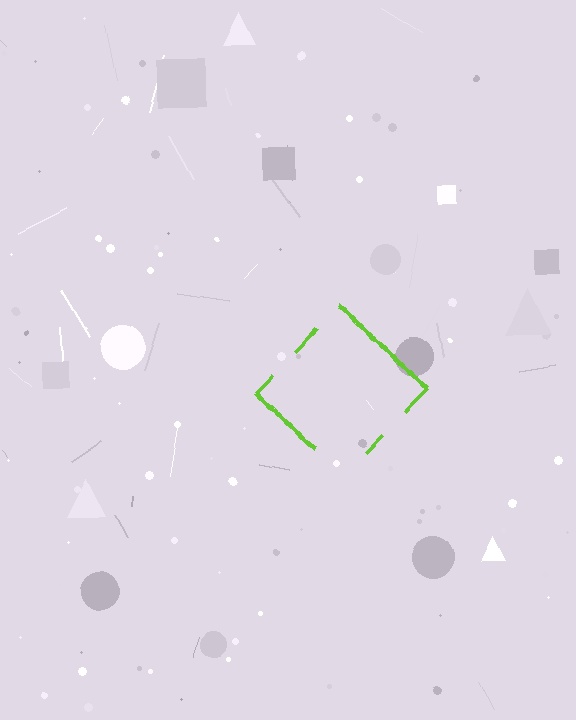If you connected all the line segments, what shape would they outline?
They would outline a diamond.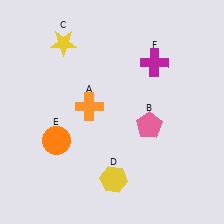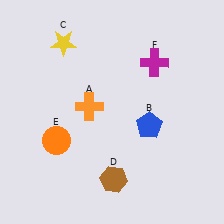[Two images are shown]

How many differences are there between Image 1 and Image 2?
There are 2 differences between the two images.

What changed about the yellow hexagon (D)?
In Image 1, D is yellow. In Image 2, it changed to brown.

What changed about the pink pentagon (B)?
In Image 1, B is pink. In Image 2, it changed to blue.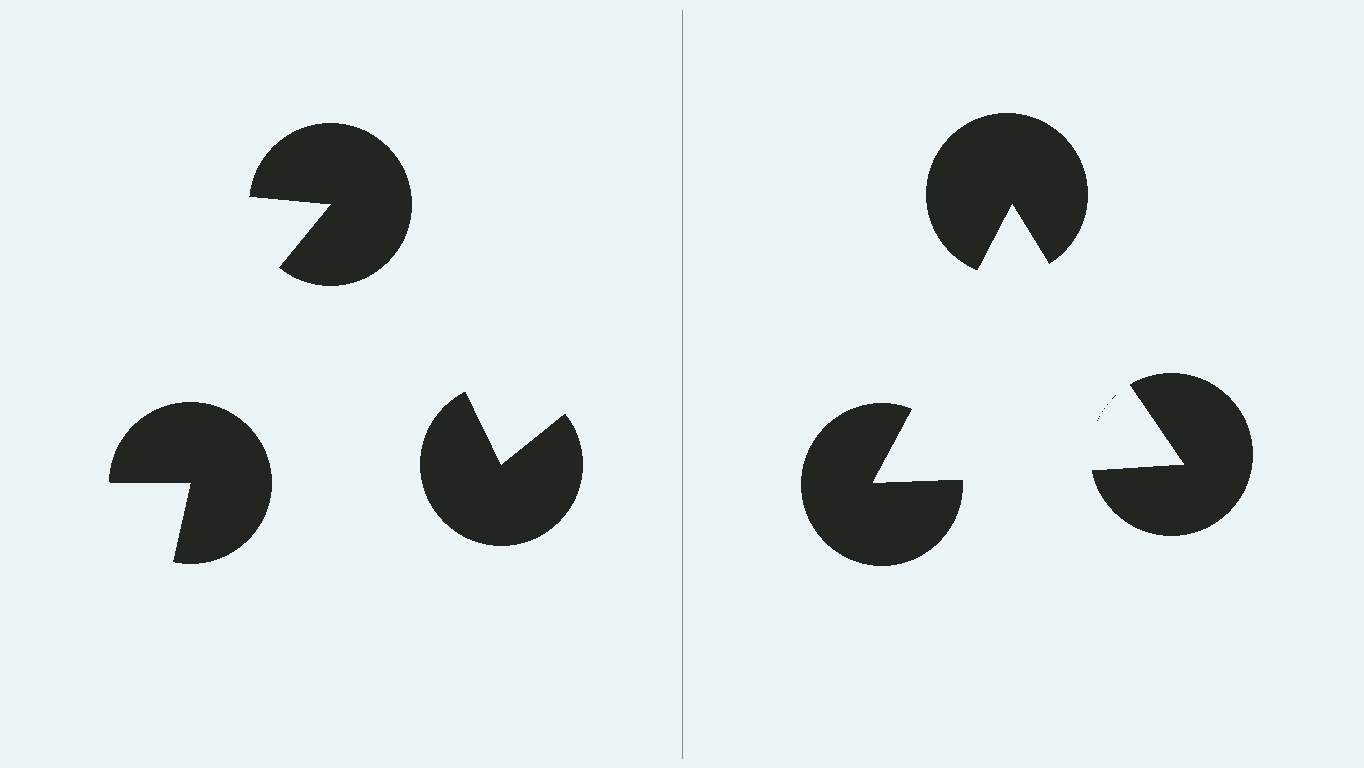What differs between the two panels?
The pac-man discs are positioned identically on both sides; only the wedge orientations differ. On the right they align to a triangle; on the left they are misaligned.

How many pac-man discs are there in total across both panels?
6 — 3 on each side.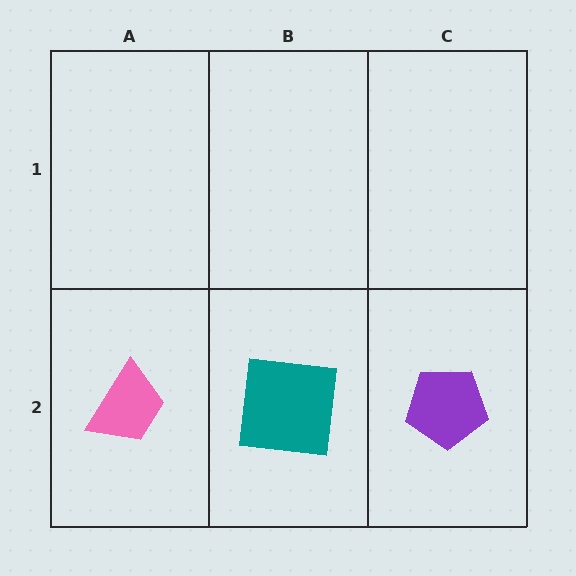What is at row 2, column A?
A pink trapezoid.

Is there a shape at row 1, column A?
No, that cell is empty.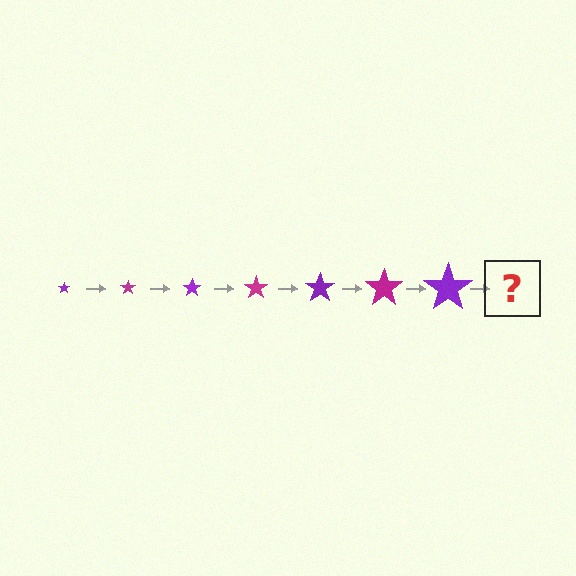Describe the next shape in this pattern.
It should be a magenta star, larger than the previous one.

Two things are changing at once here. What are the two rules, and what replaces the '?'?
The two rules are that the star grows larger each step and the color cycles through purple and magenta. The '?' should be a magenta star, larger than the previous one.